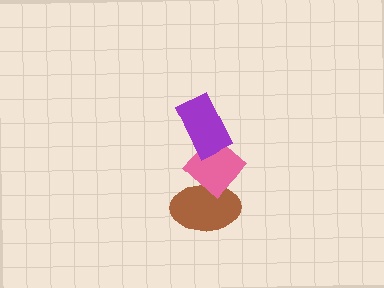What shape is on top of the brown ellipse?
The pink diamond is on top of the brown ellipse.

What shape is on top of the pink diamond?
The purple rectangle is on top of the pink diamond.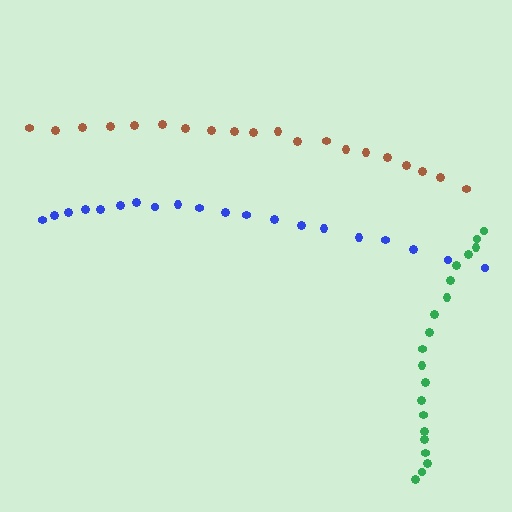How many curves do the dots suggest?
There are 3 distinct paths.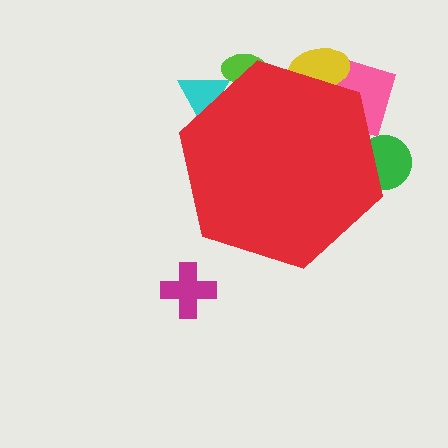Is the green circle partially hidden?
Yes, the green circle is partially hidden behind the red hexagon.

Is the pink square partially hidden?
Yes, the pink square is partially hidden behind the red hexagon.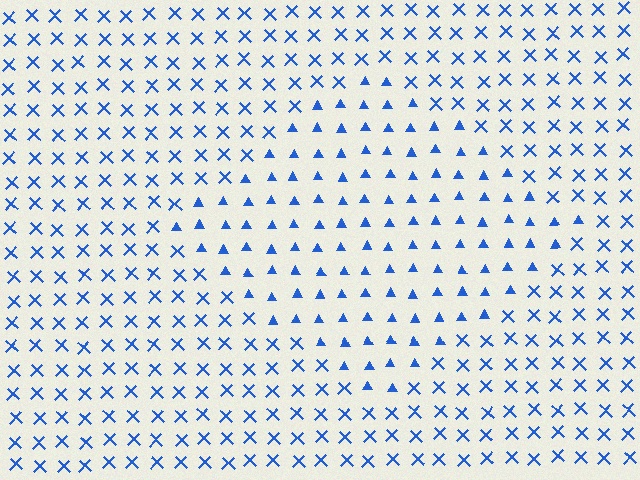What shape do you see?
I see a diamond.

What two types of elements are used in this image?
The image uses triangles inside the diamond region and X marks outside it.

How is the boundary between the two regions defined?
The boundary is defined by a change in element shape: triangles inside vs. X marks outside. All elements share the same color and spacing.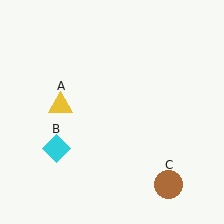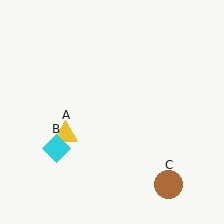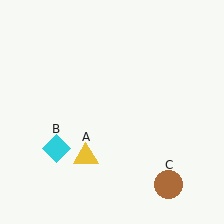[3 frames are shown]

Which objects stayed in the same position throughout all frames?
Cyan diamond (object B) and brown circle (object C) remained stationary.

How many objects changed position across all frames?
1 object changed position: yellow triangle (object A).